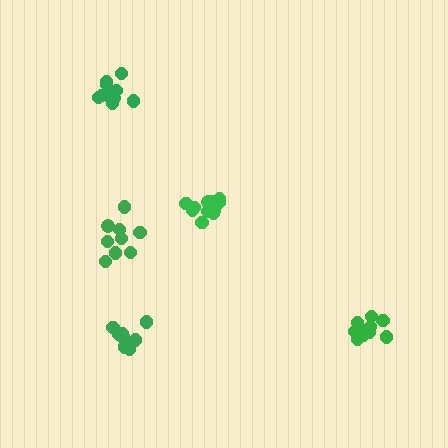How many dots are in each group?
Group 1: 14 dots, Group 2: 9 dots, Group 3: 9 dots, Group 4: 12 dots, Group 5: 12 dots (56 total).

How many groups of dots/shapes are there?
There are 5 groups.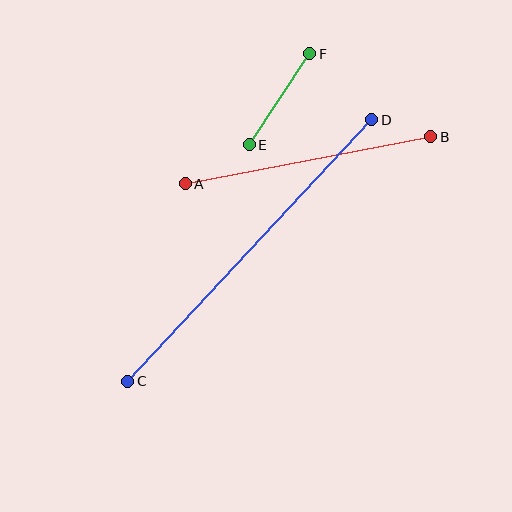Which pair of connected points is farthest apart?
Points C and D are farthest apart.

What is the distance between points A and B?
The distance is approximately 250 pixels.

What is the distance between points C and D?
The distance is approximately 358 pixels.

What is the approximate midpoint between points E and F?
The midpoint is at approximately (280, 99) pixels.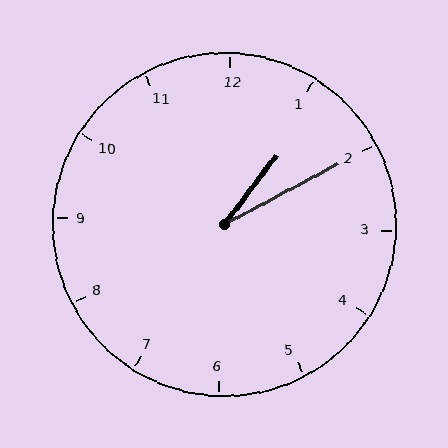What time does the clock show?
1:10.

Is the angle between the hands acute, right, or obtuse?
It is acute.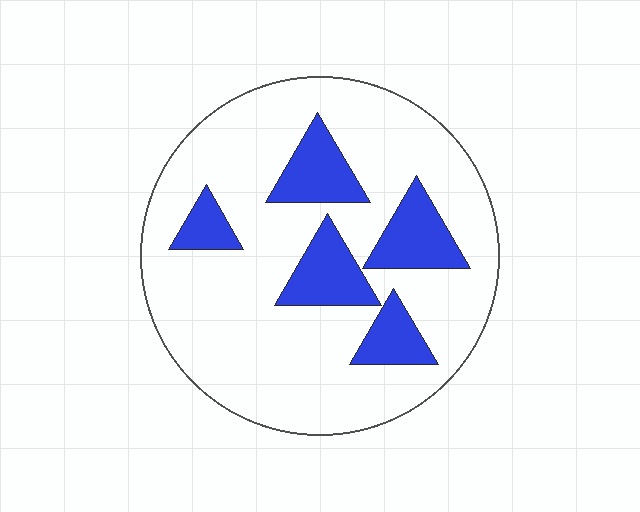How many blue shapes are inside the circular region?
5.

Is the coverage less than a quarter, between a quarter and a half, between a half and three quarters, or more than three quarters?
Less than a quarter.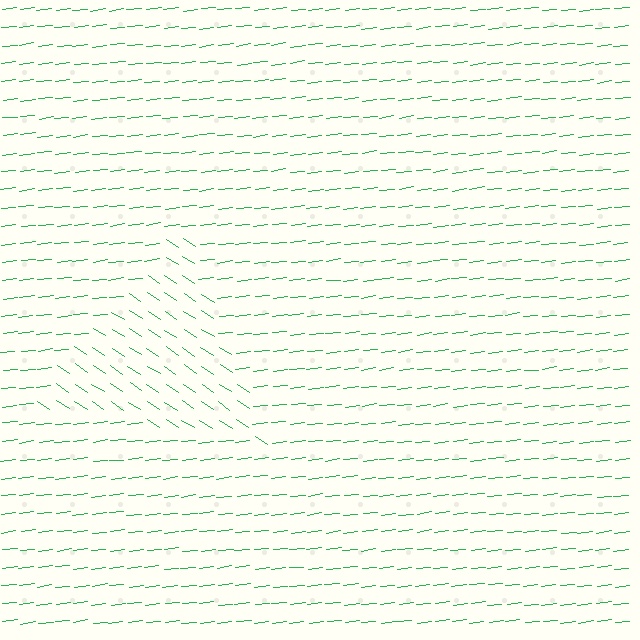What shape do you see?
I see a triangle.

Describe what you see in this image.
The image is filled with small green line segments. A triangle region in the image has lines oriented differently from the surrounding lines, creating a visible texture boundary.